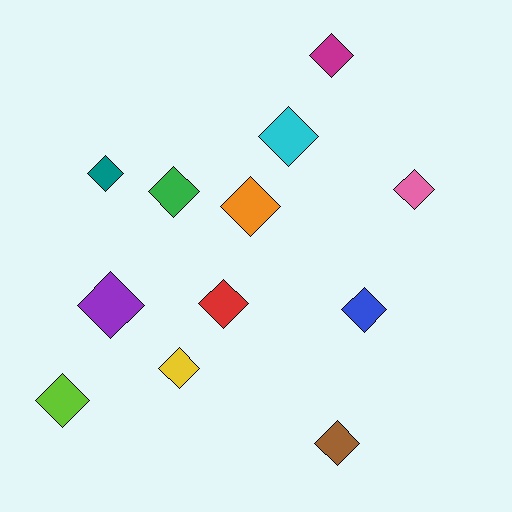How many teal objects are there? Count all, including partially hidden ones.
There is 1 teal object.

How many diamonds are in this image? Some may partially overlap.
There are 12 diamonds.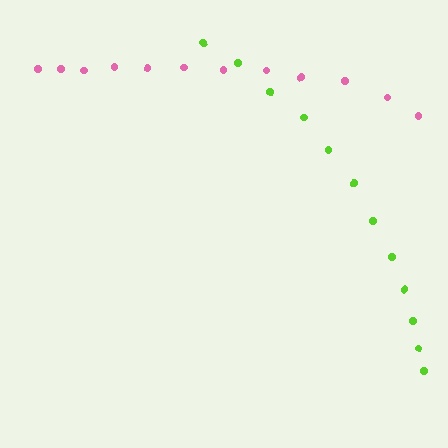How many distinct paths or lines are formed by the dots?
There are 2 distinct paths.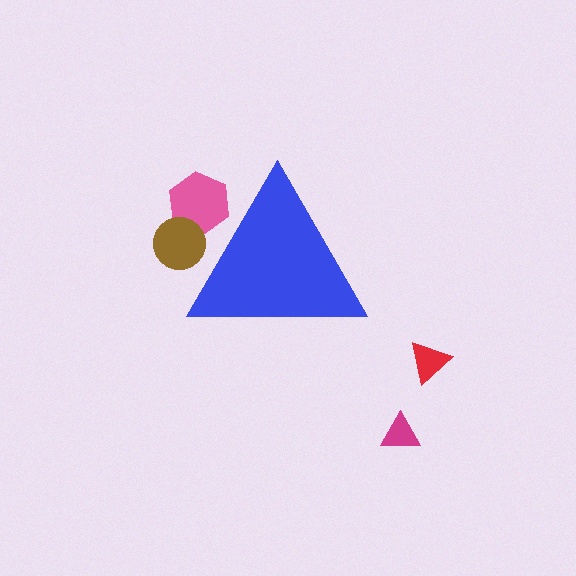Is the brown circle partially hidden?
Yes, the brown circle is partially hidden behind the blue triangle.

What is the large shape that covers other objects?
A blue triangle.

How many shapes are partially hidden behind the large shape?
2 shapes are partially hidden.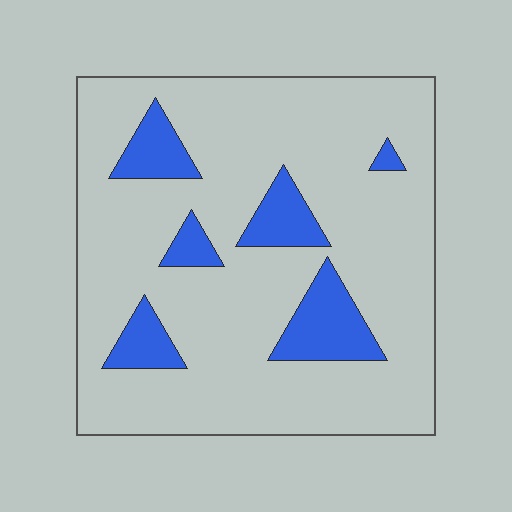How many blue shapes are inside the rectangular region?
6.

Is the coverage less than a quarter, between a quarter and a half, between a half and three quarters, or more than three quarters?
Less than a quarter.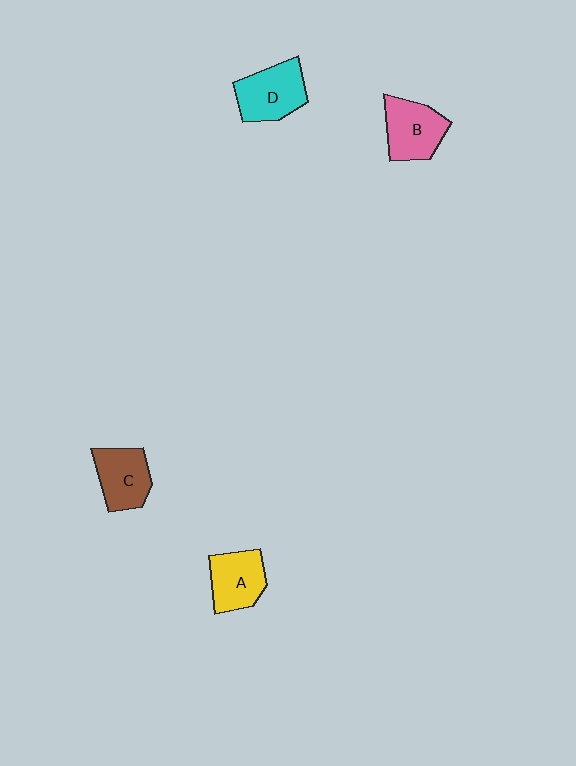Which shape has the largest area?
Shape D (cyan).